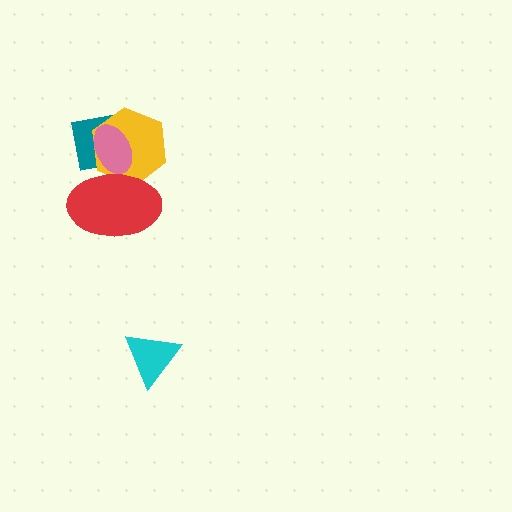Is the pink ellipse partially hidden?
Yes, it is partially covered by another shape.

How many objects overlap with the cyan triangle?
0 objects overlap with the cyan triangle.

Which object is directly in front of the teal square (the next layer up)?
The yellow hexagon is directly in front of the teal square.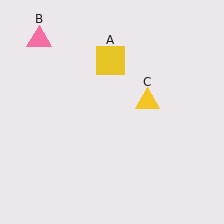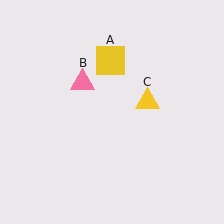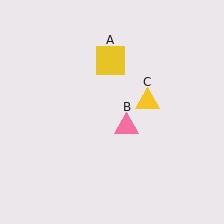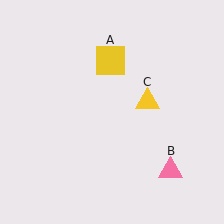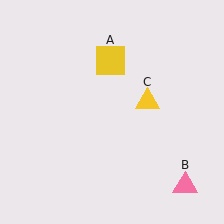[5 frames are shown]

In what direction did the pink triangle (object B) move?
The pink triangle (object B) moved down and to the right.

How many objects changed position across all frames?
1 object changed position: pink triangle (object B).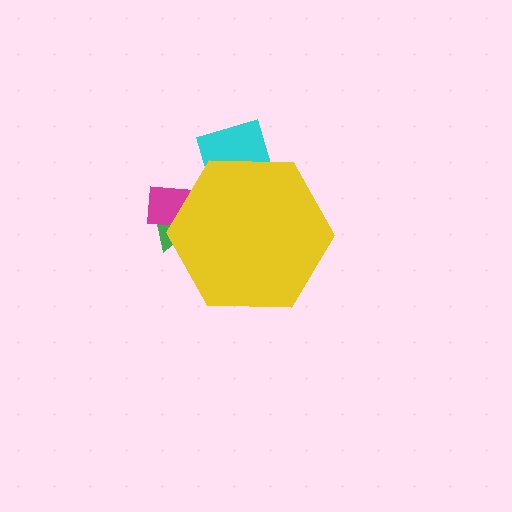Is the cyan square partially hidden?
Yes, the cyan square is partially hidden behind the yellow hexagon.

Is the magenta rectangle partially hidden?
Yes, the magenta rectangle is partially hidden behind the yellow hexagon.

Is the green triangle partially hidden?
Yes, the green triangle is partially hidden behind the yellow hexagon.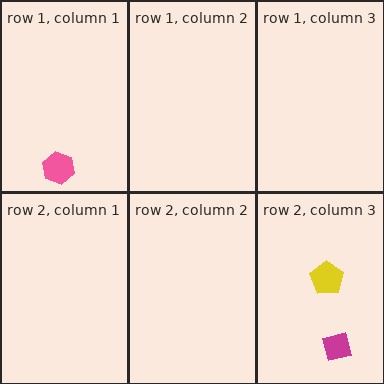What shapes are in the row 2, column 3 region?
The yellow pentagon, the magenta square.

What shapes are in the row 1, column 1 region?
The pink hexagon.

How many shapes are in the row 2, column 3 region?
2.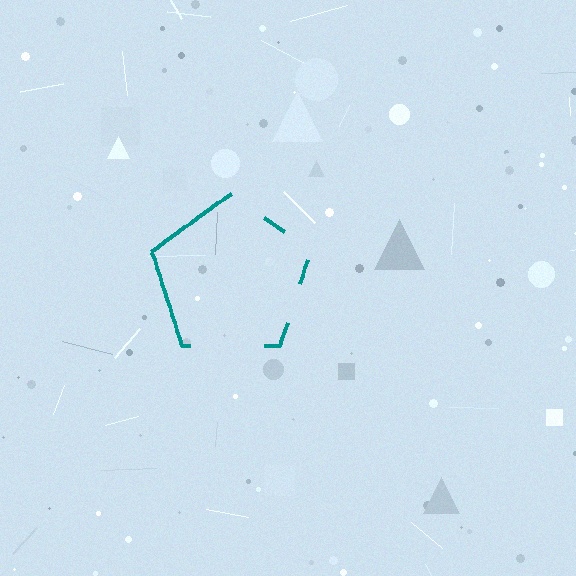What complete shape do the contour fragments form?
The contour fragments form a pentagon.